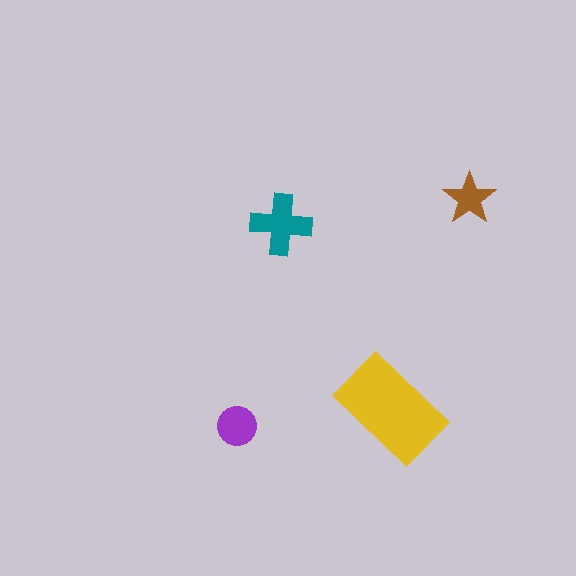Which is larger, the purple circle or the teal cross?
The teal cross.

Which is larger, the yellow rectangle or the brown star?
The yellow rectangle.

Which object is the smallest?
The brown star.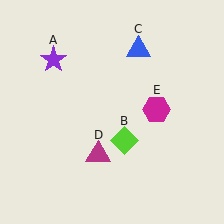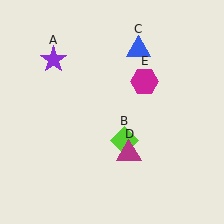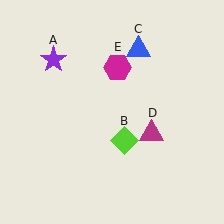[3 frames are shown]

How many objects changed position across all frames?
2 objects changed position: magenta triangle (object D), magenta hexagon (object E).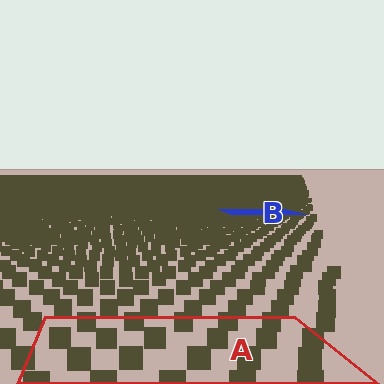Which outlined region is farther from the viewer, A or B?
Region B is farther from the viewer — the texture elements inside it appear smaller and more densely packed.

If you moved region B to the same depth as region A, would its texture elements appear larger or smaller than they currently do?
They would appear larger. At a closer depth, the same texture elements are projected at a bigger on-screen size.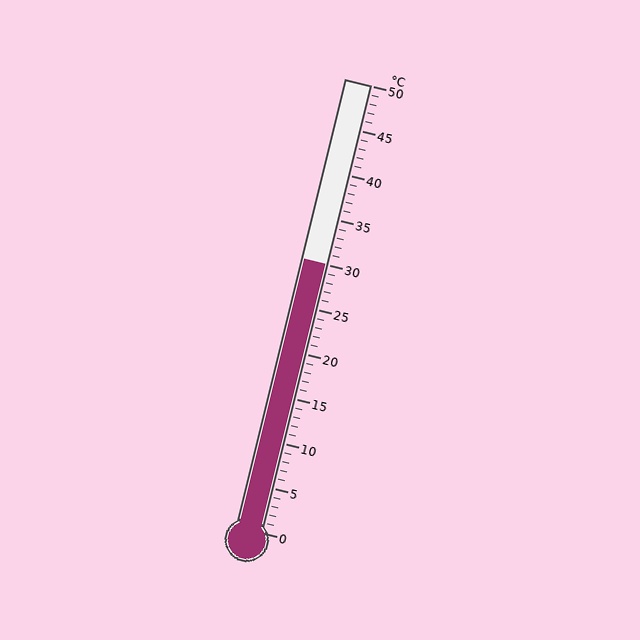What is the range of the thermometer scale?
The thermometer scale ranges from 0°C to 50°C.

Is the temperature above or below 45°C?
The temperature is below 45°C.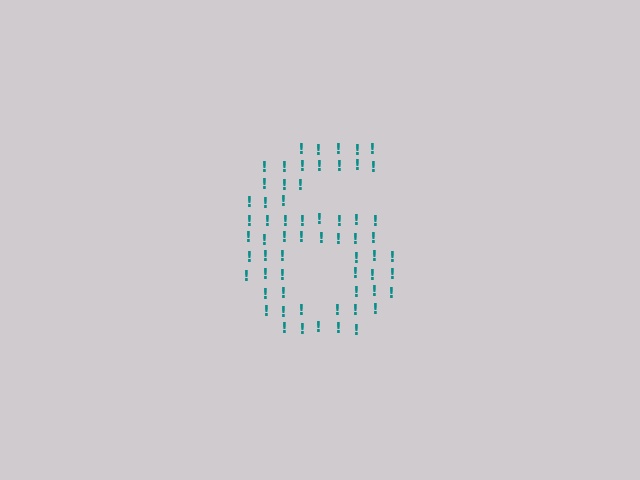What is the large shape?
The large shape is the digit 6.